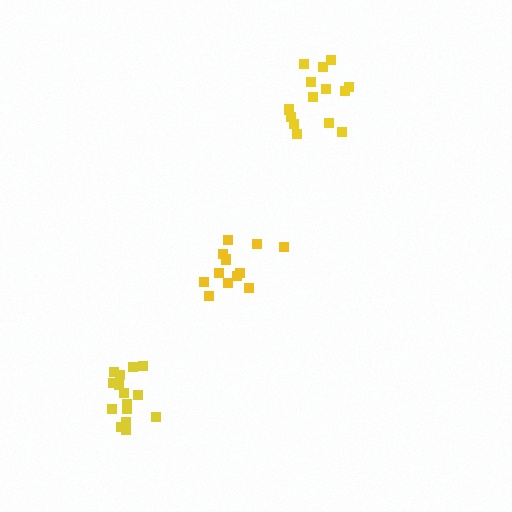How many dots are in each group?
Group 1: 14 dots, Group 2: 13 dots, Group 3: 15 dots (42 total).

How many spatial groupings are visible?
There are 3 spatial groupings.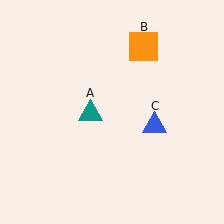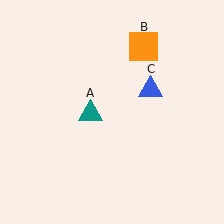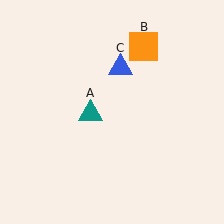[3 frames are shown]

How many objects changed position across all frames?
1 object changed position: blue triangle (object C).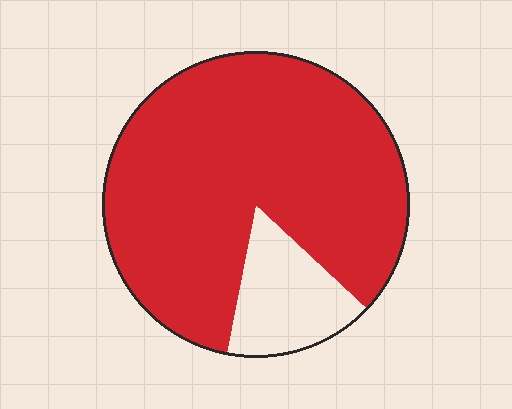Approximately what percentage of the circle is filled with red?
Approximately 85%.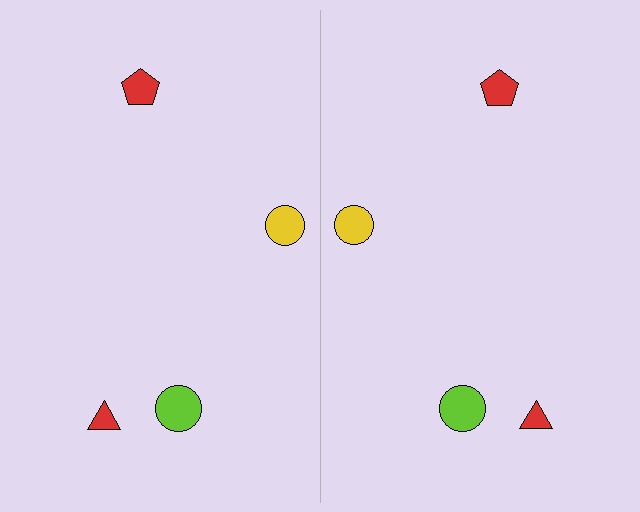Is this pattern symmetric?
Yes, this pattern has bilateral (reflection) symmetry.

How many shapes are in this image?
There are 8 shapes in this image.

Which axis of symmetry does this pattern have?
The pattern has a vertical axis of symmetry running through the center of the image.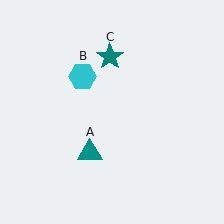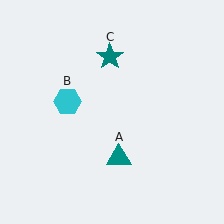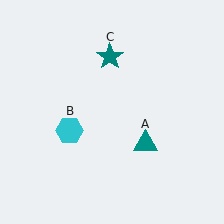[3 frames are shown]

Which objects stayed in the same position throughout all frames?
Teal star (object C) remained stationary.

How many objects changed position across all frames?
2 objects changed position: teal triangle (object A), cyan hexagon (object B).